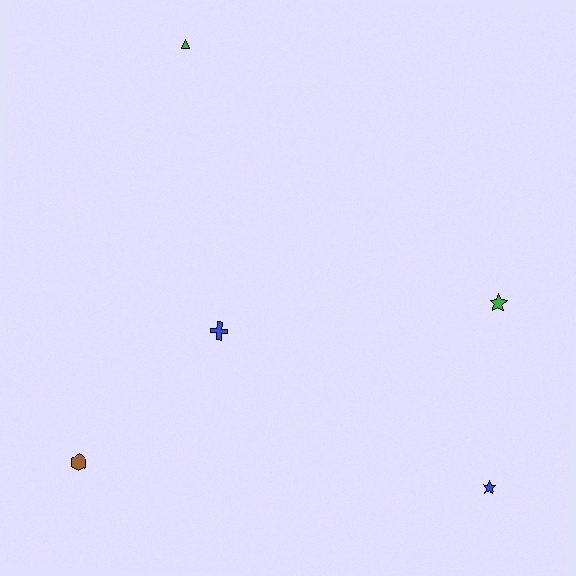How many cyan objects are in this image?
There are no cyan objects.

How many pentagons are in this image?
There are no pentagons.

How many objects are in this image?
There are 5 objects.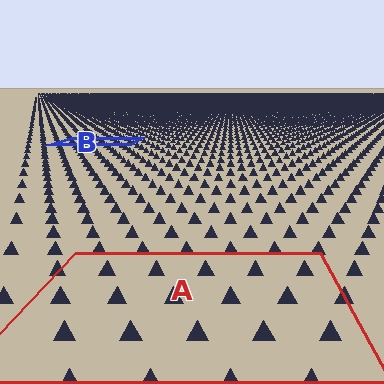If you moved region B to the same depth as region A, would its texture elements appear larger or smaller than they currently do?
They would appear larger. At a closer depth, the same texture elements are projected at a bigger on-screen size.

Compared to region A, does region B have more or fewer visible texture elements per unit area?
Region B has more texture elements per unit area — they are packed more densely because it is farther away.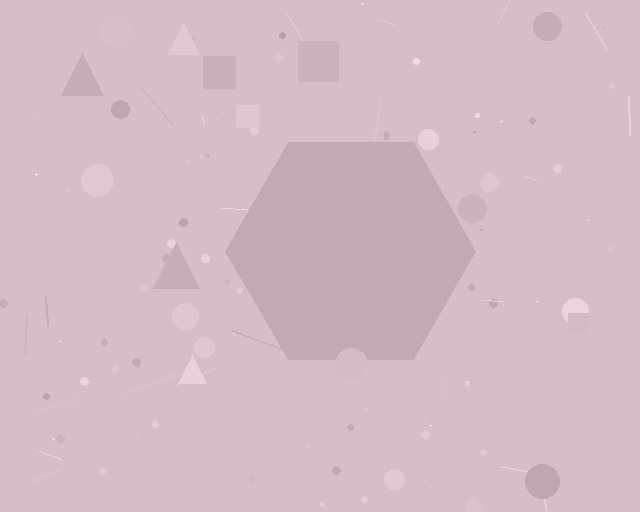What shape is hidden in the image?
A hexagon is hidden in the image.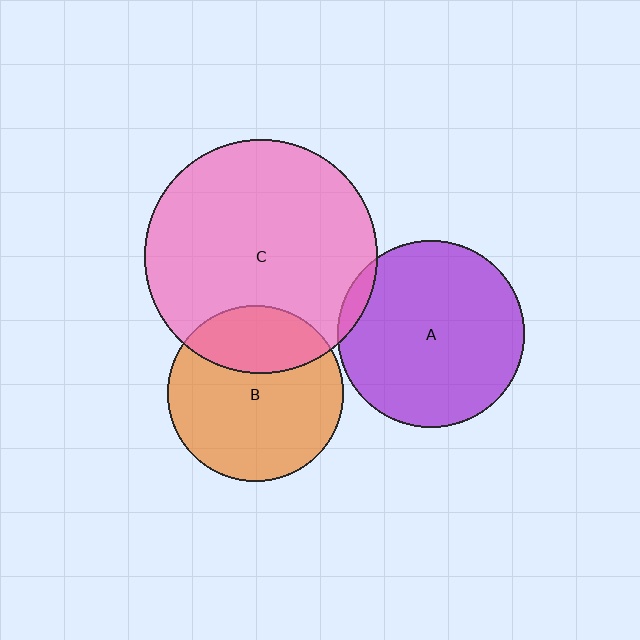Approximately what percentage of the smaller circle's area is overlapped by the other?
Approximately 5%.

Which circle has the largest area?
Circle C (pink).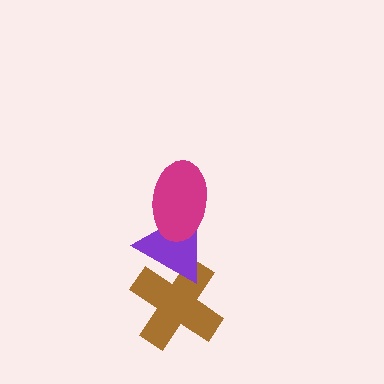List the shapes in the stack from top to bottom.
From top to bottom: the magenta ellipse, the purple triangle, the brown cross.